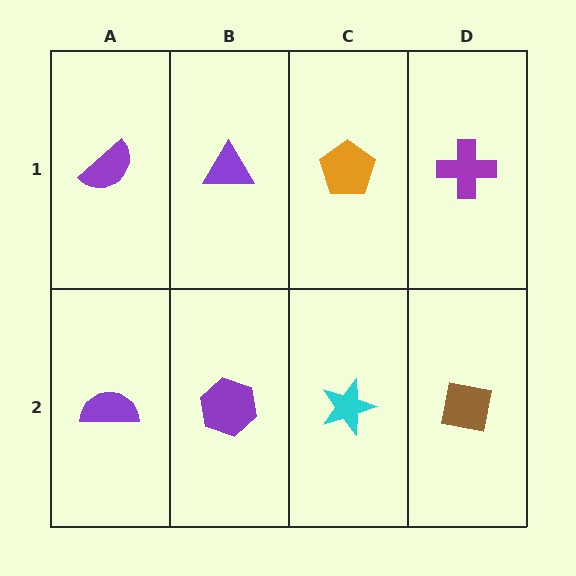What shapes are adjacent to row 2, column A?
A purple semicircle (row 1, column A), a purple hexagon (row 2, column B).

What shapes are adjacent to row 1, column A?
A purple semicircle (row 2, column A), a purple triangle (row 1, column B).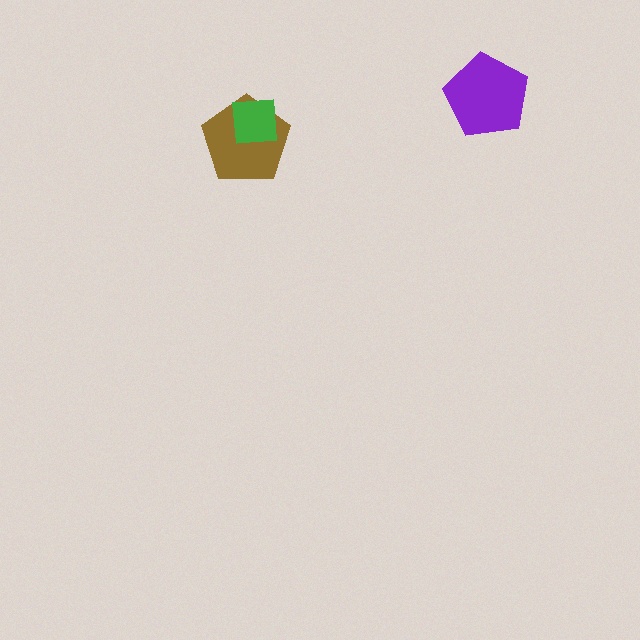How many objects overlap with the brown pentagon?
1 object overlaps with the brown pentagon.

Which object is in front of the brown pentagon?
The green square is in front of the brown pentagon.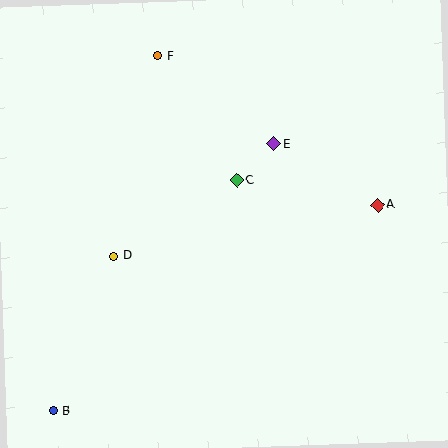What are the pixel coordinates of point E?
Point E is at (274, 144).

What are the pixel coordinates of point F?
Point F is at (158, 56).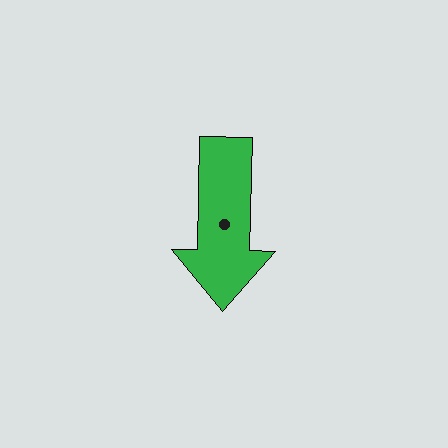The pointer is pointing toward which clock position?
Roughly 6 o'clock.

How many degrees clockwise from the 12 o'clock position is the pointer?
Approximately 181 degrees.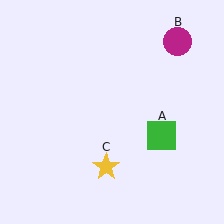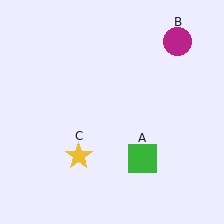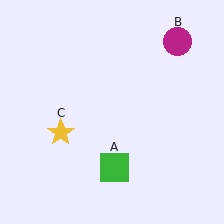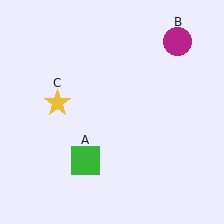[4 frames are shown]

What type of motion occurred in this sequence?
The green square (object A), yellow star (object C) rotated clockwise around the center of the scene.